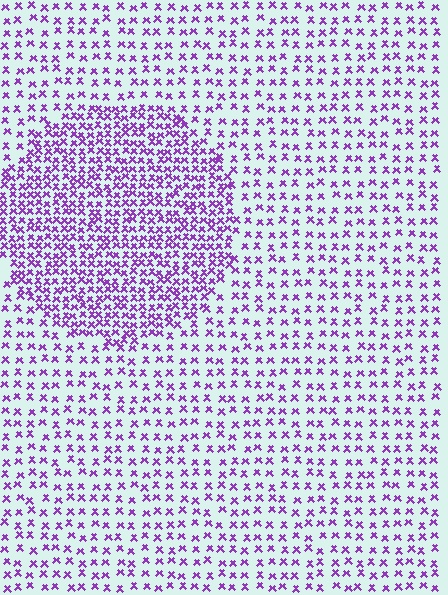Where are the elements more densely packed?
The elements are more densely packed inside the circle boundary.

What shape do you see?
I see a circle.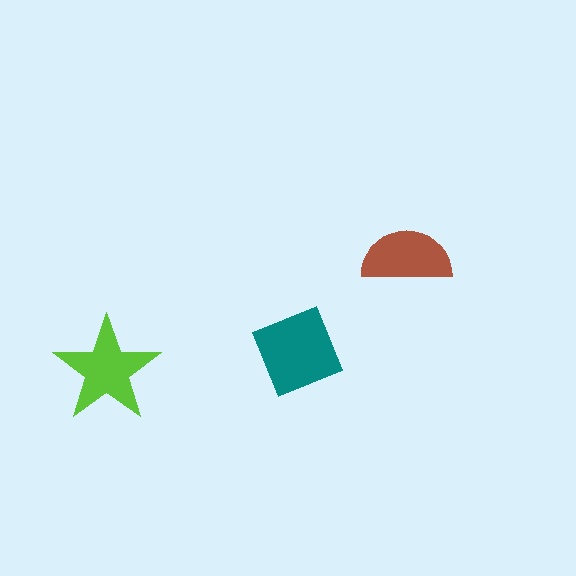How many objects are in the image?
There are 3 objects in the image.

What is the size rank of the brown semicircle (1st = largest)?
3rd.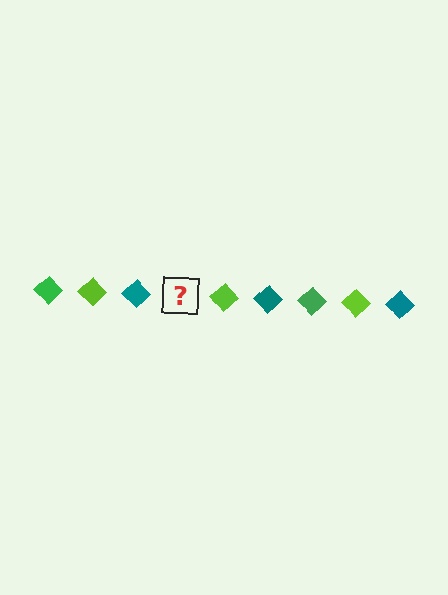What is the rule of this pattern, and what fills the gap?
The rule is that the pattern cycles through green, lime, teal diamonds. The gap should be filled with a green diamond.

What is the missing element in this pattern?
The missing element is a green diamond.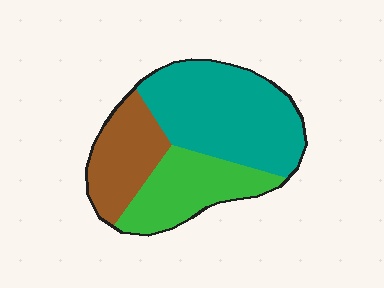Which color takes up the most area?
Teal, at roughly 50%.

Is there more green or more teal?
Teal.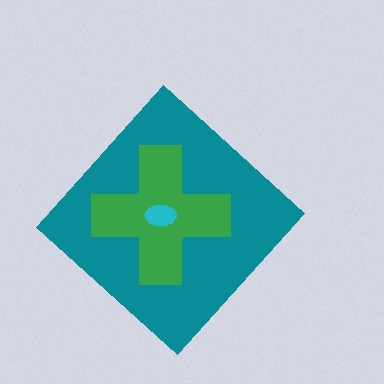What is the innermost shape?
The cyan ellipse.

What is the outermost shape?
The teal diamond.